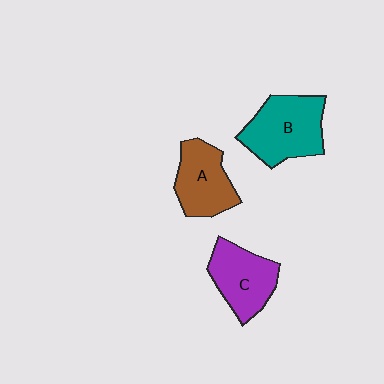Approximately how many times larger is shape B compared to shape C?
Approximately 1.2 times.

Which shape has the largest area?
Shape B (teal).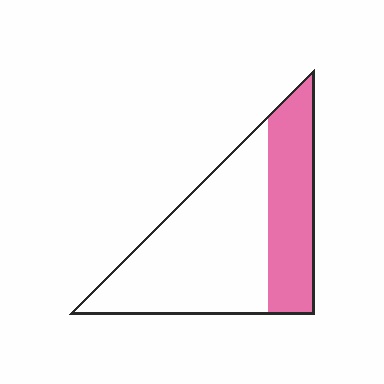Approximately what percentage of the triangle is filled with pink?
Approximately 35%.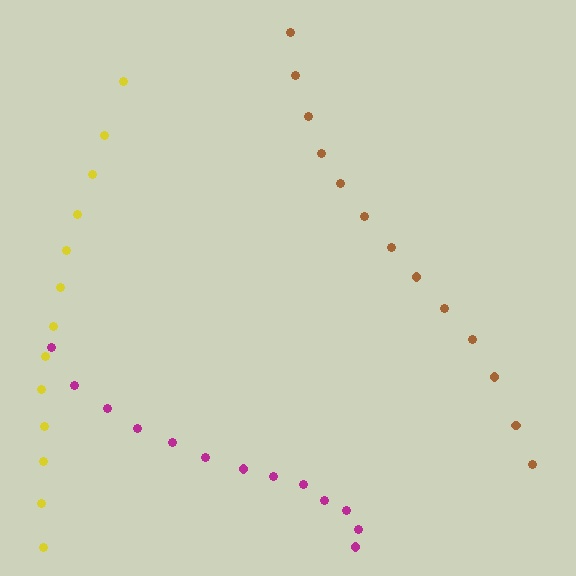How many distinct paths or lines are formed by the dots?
There are 3 distinct paths.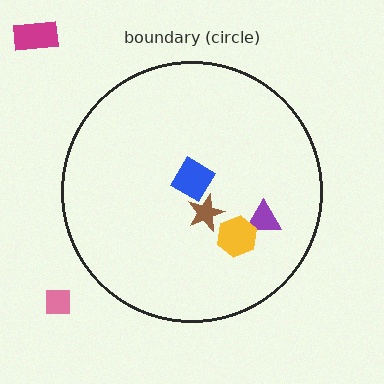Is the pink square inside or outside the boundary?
Outside.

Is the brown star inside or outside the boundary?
Inside.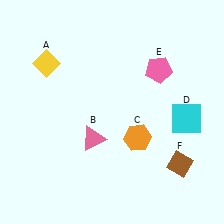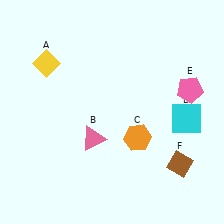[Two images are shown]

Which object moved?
The pink pentagon (E) moved right.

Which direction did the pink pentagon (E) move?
The pink pentagon (E) moved right.